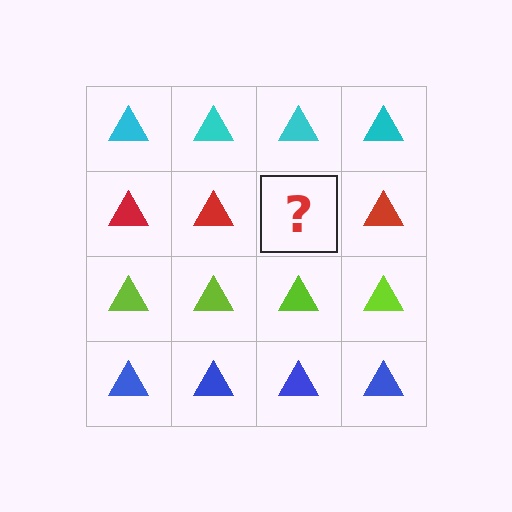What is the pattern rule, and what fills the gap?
The rule is that each row has a consistent color. The gap should be filled with a red triangle.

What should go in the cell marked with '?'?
The missing cell should contain a red triangle.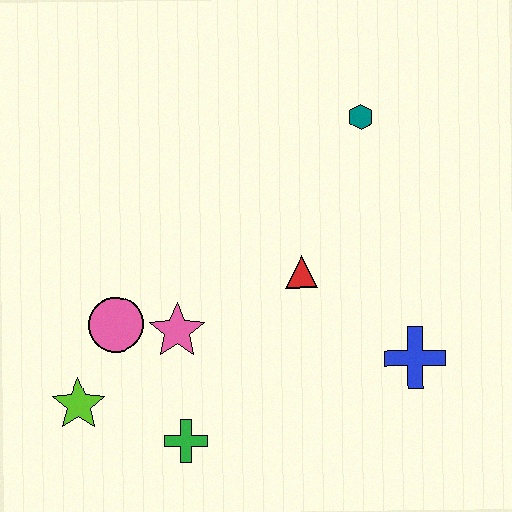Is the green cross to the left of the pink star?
No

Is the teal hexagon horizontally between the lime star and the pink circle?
No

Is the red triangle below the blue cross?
No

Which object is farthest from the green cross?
The teal hexagon is farthest from the green cross.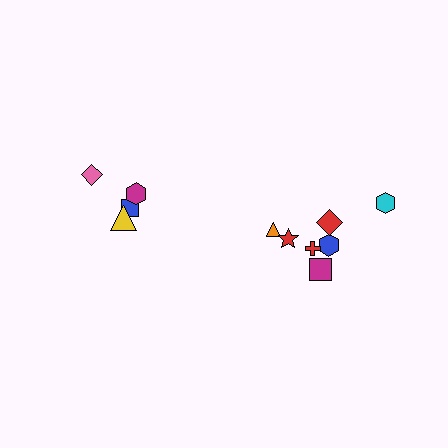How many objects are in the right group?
There are 7 objects.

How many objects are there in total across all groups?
There are 11 objects.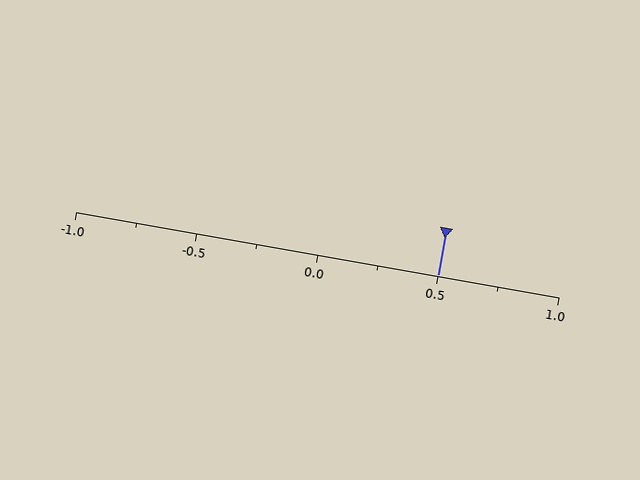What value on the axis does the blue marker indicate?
The marker indicates approximately 0.5.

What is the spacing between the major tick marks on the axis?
The major ticks are spaced 0.5 apart.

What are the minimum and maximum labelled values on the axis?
The axis runs from -1.0 to 1.0.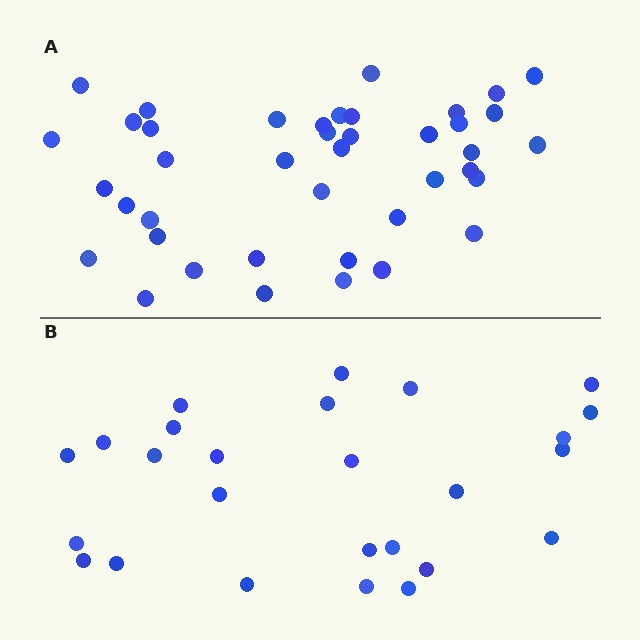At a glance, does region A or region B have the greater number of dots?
Region A (the top region) has more dots.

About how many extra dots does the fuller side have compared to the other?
Region A has approximately 15 more dots than region B.